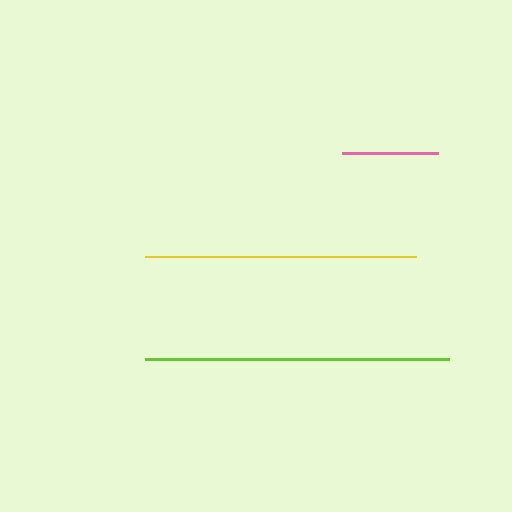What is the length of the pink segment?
The pink segment is approximately 97 pixels long.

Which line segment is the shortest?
The pink line is the shortest at approximately 97 pixels.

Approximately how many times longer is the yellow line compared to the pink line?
The yellow line is approximately 2.8 times the length of the pink line.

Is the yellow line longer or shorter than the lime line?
The lime line is longer than the yellow line.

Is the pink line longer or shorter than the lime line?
The lime line is longer than the pink line.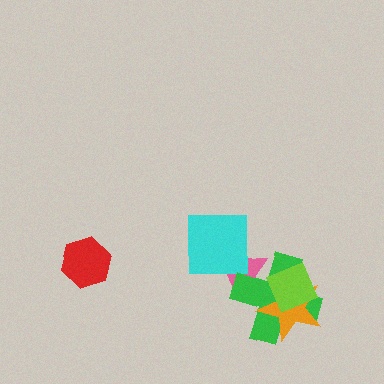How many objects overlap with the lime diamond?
2 objects overlap with the lime diamond.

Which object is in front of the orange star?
The lime diamond is in front of the orange star.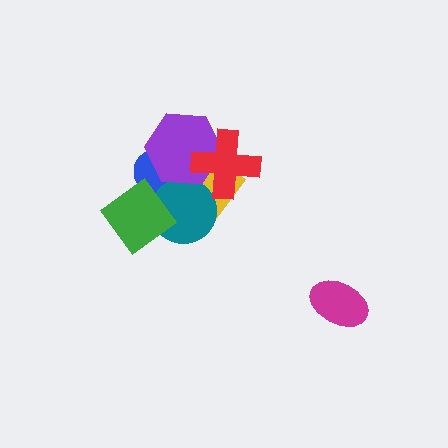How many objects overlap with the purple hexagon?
4 objects overlap with the purple hexagon.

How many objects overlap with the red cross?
3 objects overlap with the red cross.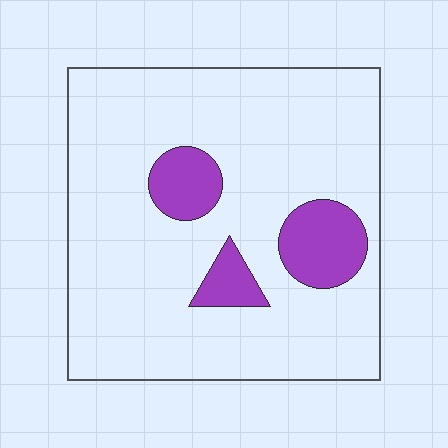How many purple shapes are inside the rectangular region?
3.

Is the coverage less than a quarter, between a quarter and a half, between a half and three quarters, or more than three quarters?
Less than a quarter.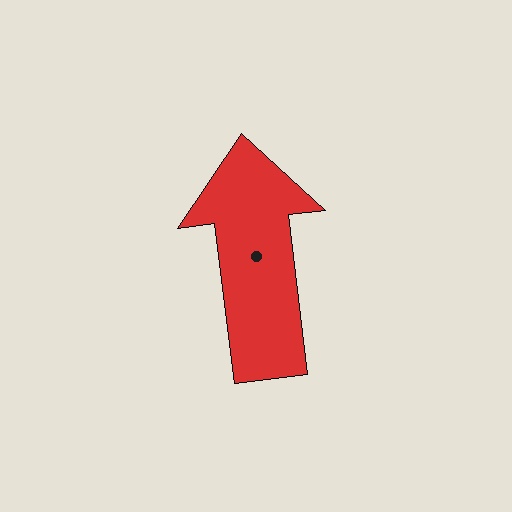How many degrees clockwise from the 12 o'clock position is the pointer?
Approximately 353 degrees.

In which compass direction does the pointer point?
North.